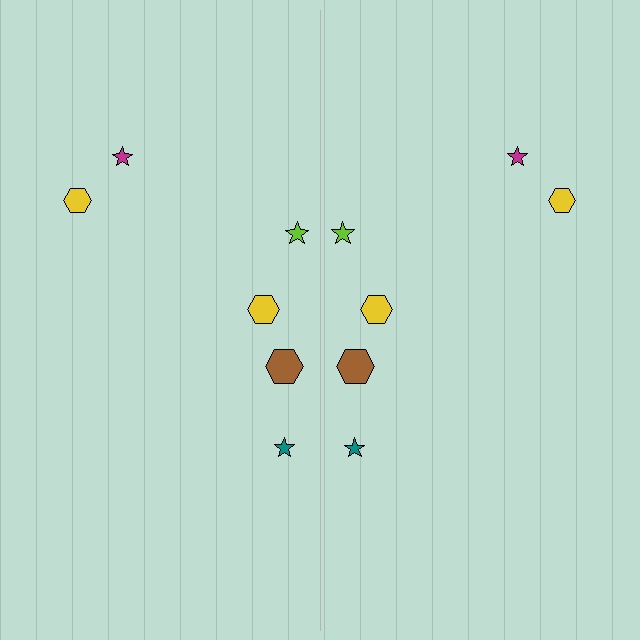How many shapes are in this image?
There are 12 shapes in this image.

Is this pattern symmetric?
Yes, this pattern has bilateral (reflection) symmetry.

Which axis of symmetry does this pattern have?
The pattern has a vertical axis of symmetry running through the center of the image.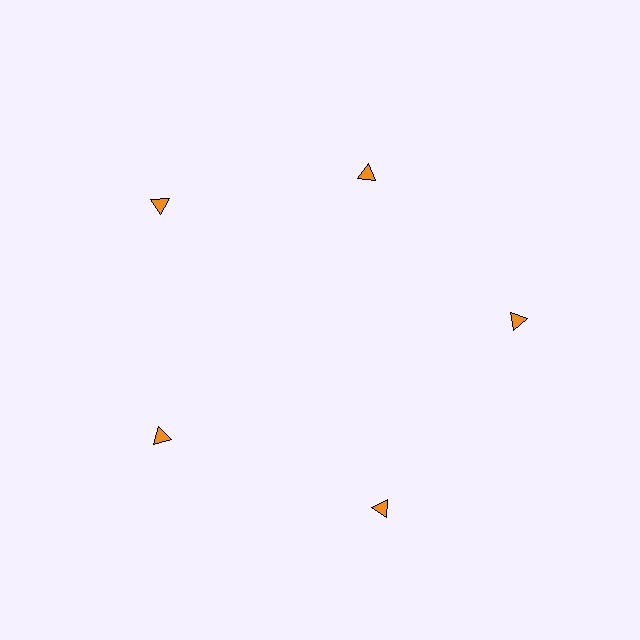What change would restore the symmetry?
The symmetry would be restored by moving it outward, back onto the ring so that all 5 triangles sit at equal angles and equal distance from the center.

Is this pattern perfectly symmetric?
No. The 5 orange triangles are arranged in a ring, but one element near the 1 o'clock position is pulled inward toward the center, breaking the 5-fold rotational symmetry.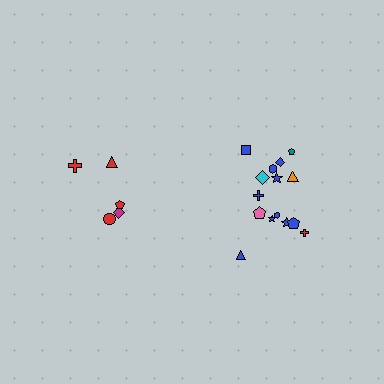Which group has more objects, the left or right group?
The right group.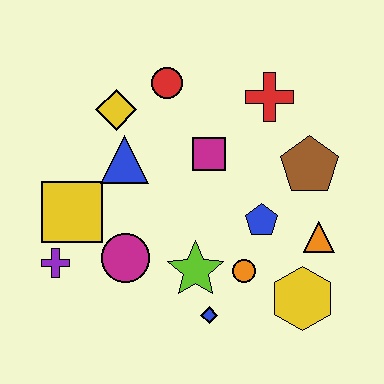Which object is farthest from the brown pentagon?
The purple cross is farthest from the brown pentagon.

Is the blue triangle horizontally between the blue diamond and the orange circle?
No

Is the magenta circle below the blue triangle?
Yes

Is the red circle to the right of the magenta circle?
Yes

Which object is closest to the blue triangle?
The yellow diamond is closest to the blue triangle.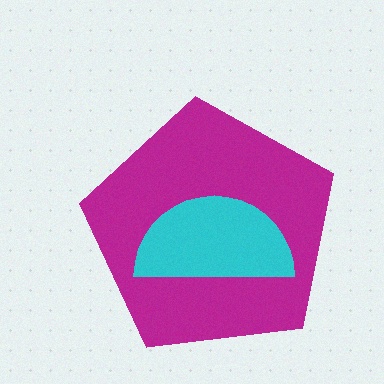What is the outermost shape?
The magenta pentagon.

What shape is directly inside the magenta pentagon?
The cyan semicircle.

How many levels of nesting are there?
2.